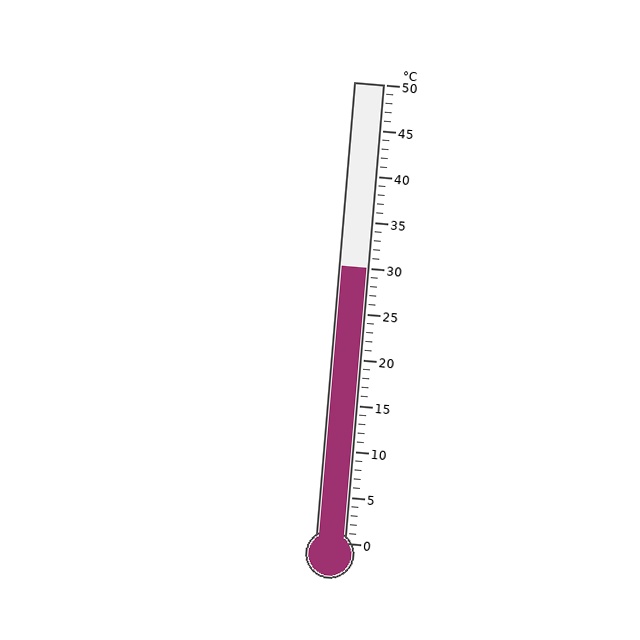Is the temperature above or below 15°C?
The temperature is above 15°C.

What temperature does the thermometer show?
The thermometer shows approximately 30°C.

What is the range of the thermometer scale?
The thermometer scale ranges from 0°C to 50°C.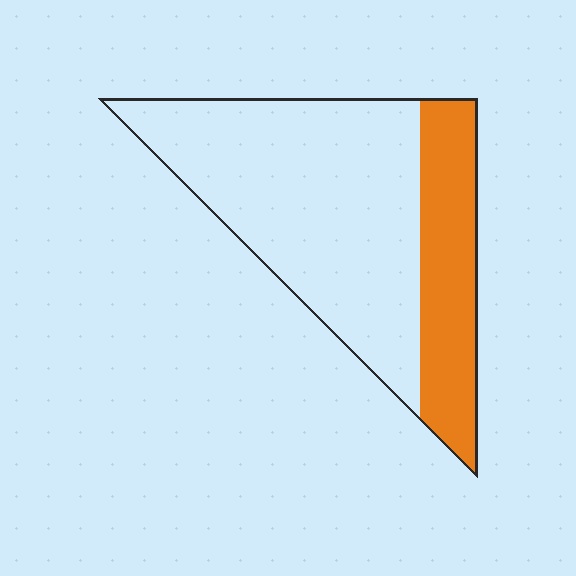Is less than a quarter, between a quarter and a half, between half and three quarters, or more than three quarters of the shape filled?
Between a quarter and a half.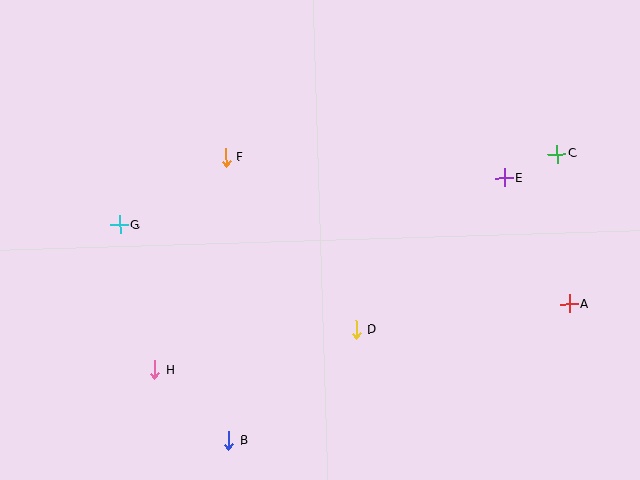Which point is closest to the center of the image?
Point D at (356, 330) is closest to the center.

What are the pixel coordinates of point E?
Point E is at (504, 178).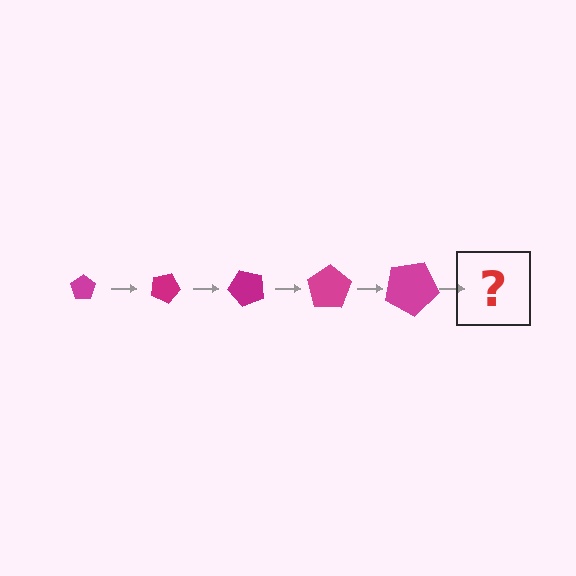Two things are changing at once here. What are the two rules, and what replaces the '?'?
The two rules are that the pentagon grows larger each step and it rotates 25 degrees each step. The '?' should be a pentagon, larger than the previous one and rotated 125 degrees from the start.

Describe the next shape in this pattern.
It should be a pentagon, larger than the previous one and rotated 125 degrees from the start.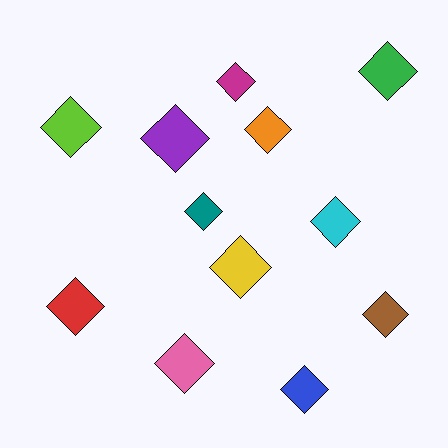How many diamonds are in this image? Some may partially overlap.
There are 12 diamonds.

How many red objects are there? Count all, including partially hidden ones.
There is 1 red object.